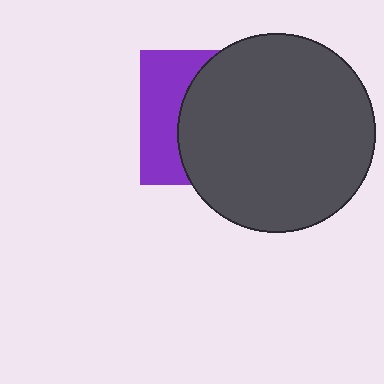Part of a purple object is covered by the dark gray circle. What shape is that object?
It is a square.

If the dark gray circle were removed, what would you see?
You would see the complete purple square.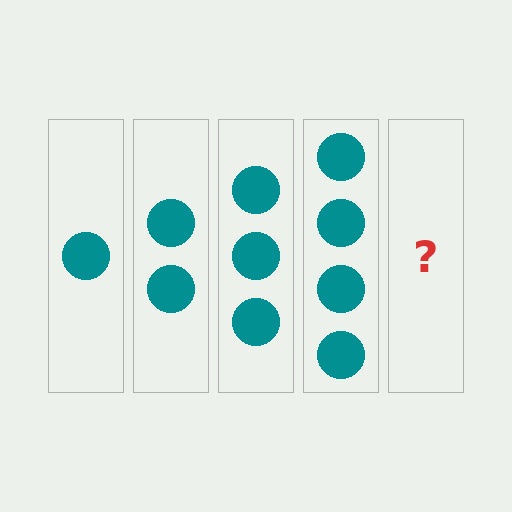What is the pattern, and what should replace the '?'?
The pattern is that each step adds one more circle. The '?' should be 5 circles.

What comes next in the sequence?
The next element should be 5 circles.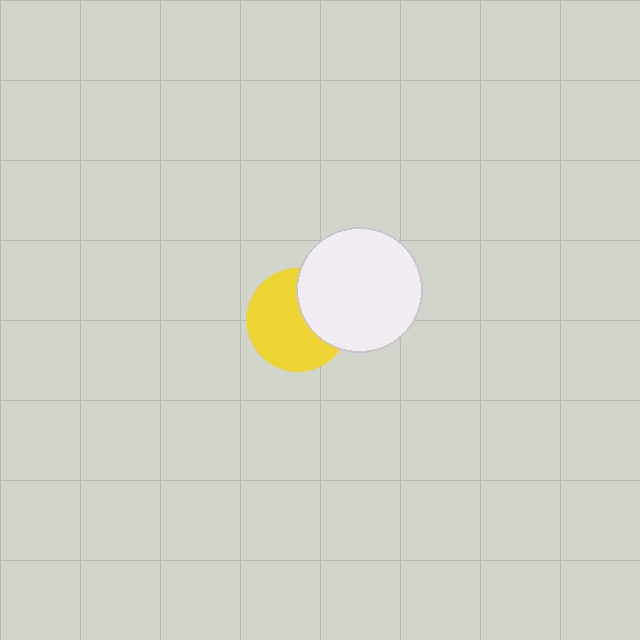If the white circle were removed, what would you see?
You would see the complete yellow circle.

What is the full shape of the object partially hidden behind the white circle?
The partially hidden object is a yellow circle.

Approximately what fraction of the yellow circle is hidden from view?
Roughly 35% of the yellow circle is hidden behind the white circle.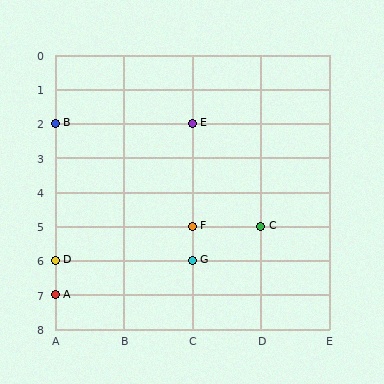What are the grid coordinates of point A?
Point A is at grid coordinates (A, 7).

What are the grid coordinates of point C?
Point C is at grid coordinates (D, 5).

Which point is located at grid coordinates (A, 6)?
Point D is at (A, 6).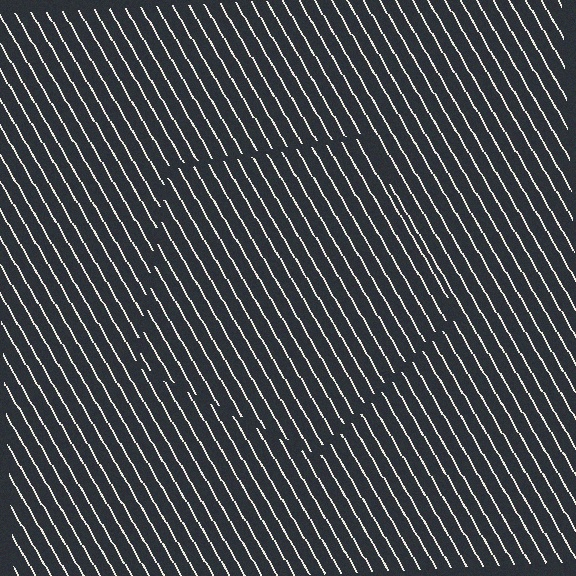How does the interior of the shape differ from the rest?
The interior of the shape contains the same grating, shifted by half a period — the contour is defined by the phase discontinuity where line-ends from the inner and outer gratings abut.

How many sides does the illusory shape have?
5 sides — the line-ends trace a pentagon.